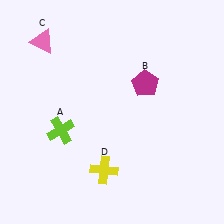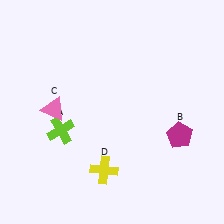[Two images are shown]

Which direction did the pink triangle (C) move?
The pink triangle (C) moved down.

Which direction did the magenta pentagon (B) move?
The magenta pentagon (B) moved down.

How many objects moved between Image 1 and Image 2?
2 objects moved between the two images.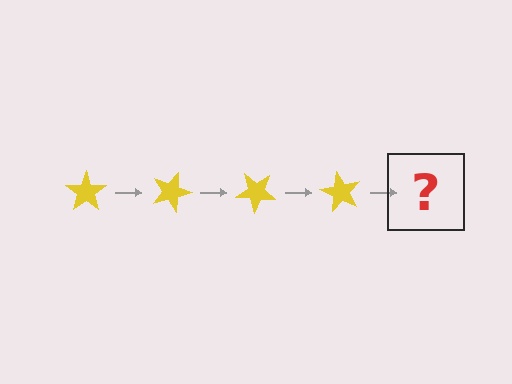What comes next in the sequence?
The next element should be a yellow star rotated 80 degrees.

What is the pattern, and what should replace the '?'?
The pattern is that the star rotates 20 degrees each step. The '?' should be a yellow star rotated 80 degrees.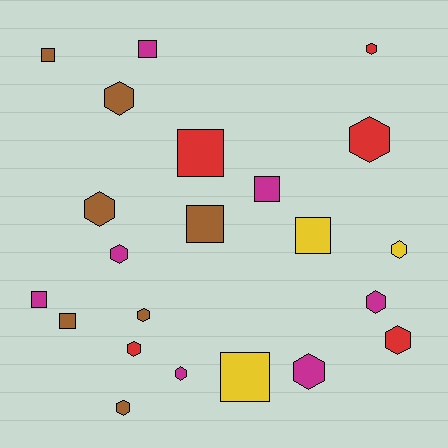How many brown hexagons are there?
There are 4 brown hexagons.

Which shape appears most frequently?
Hexagon, with 13 objects.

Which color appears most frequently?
Brown, with 7 objects.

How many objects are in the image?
There are 22 objects.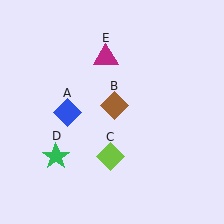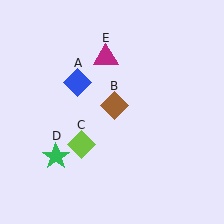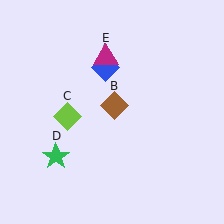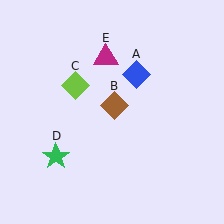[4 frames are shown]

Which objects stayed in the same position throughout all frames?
Brown diamond (object B) and green star (object D) and magenta triangle (object E) remained stationary.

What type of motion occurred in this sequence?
The blue diamond (object A), lime diamond (object C) rotated clockwise around the center of the scene.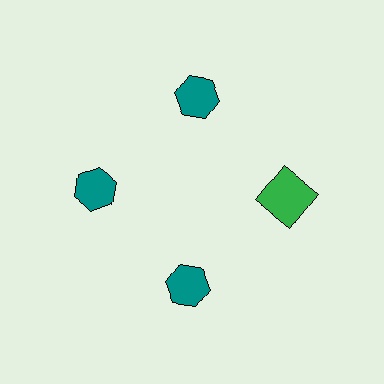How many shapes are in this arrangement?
There are 4 shapes arranged in a ring pattern.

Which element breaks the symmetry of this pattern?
The green square at roughly the 3 o'clock position breaks the symmetry. All other shapes are teal hexagons.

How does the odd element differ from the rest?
It differs in both color (green instead of teal) and shape (square instead of hexagon).